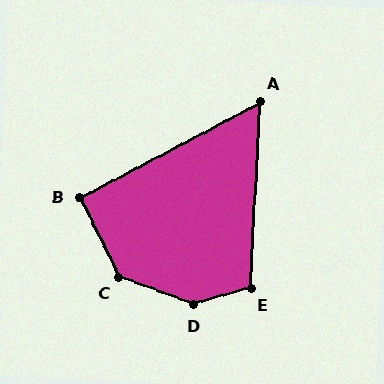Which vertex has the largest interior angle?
D, at approximately 144 degrees.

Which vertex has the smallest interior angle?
A, at approximately 60 degrees.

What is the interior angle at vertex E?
Approximately 109 degrees (obtuse).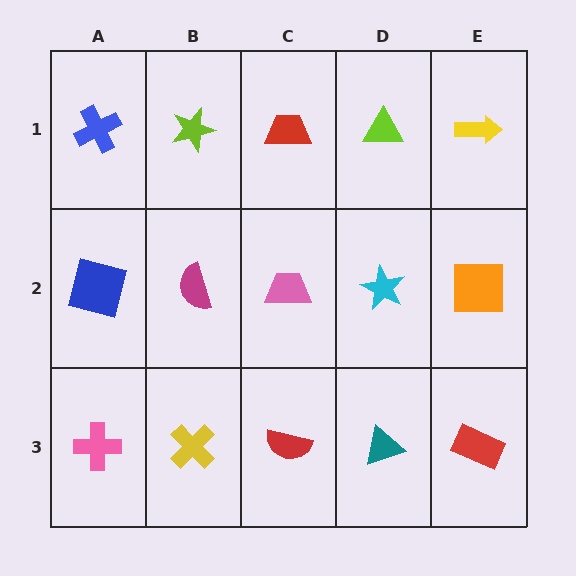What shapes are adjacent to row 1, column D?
A cyan star (row 2, column D), a red trapezoid (row 1, column C), a yellow arrow (row 1, column E).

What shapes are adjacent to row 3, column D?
A cyan star (row 2, column D), a red semicircle (row 3, column C), a red rectangle (row 3, column E).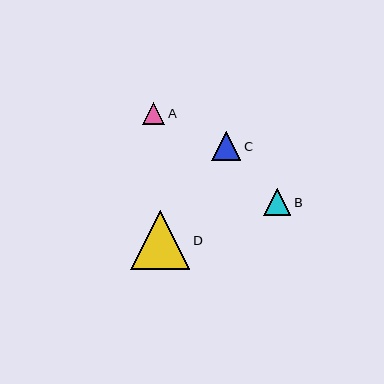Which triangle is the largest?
Triangle D is the largest with a size of approximately 59 pixels.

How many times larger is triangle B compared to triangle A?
Triangle B is approximately 1.2 times the size of triangle A.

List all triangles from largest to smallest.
From largest to smallest: D, C, B, A.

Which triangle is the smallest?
Triangle A is the smallest with a size of approximately 22 pixels.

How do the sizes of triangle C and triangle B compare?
Triangle C and triangle B are approximately the same size.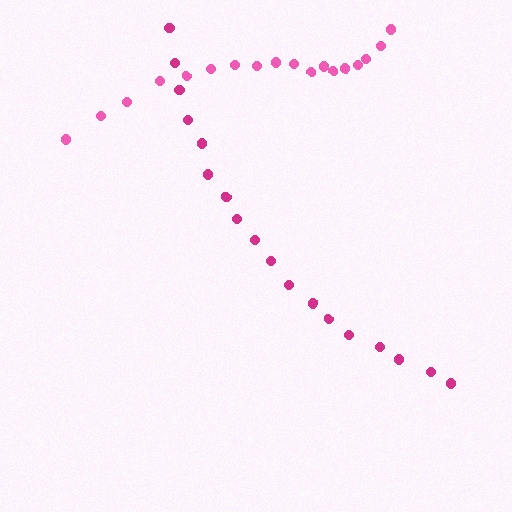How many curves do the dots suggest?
There are 2 distinct paths.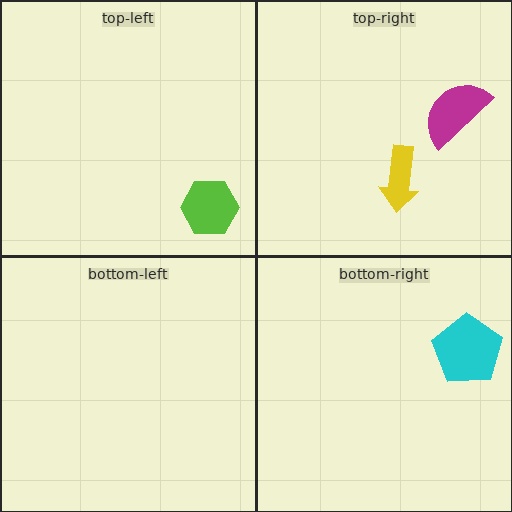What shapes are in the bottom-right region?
The cyan pentagon.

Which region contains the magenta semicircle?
The top-right region.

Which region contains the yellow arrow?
The top-right region.